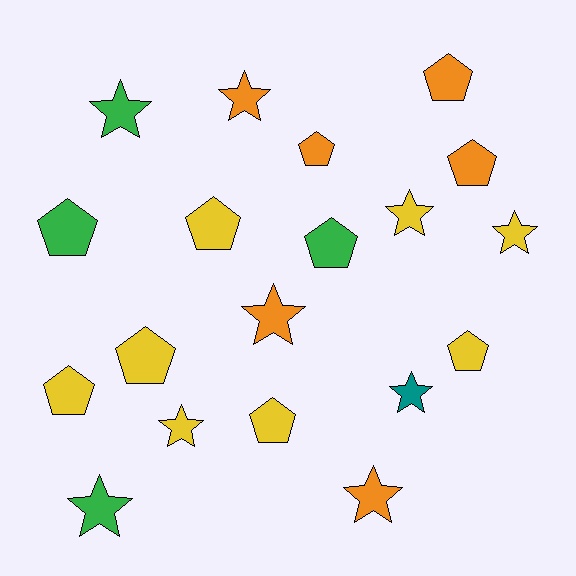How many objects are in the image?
There are 19 objects.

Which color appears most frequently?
Yellow, with 8 objects.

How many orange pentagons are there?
There are 3 orange pentagons.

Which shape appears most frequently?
Pentagon, with 10 objects.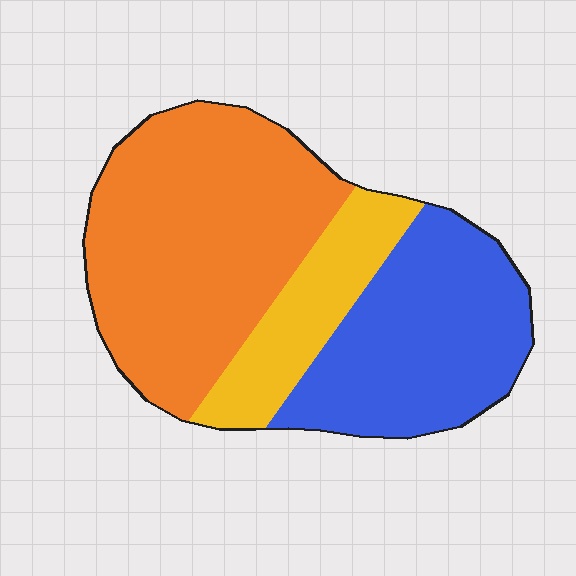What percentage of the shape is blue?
Blue covers around 35% of the shape.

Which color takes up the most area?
Orange, at roughly 50%.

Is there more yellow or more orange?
Orange.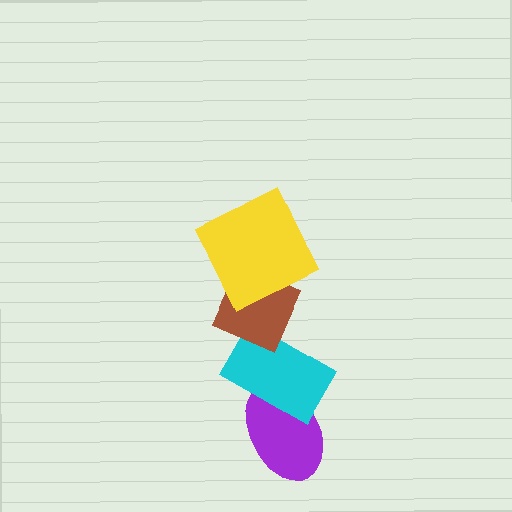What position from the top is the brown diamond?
The brown diamond is 2nd from the top.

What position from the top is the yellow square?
The yellow square is 1st from the top.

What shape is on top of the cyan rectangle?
The brown diamond is on top of the cyan rectangle.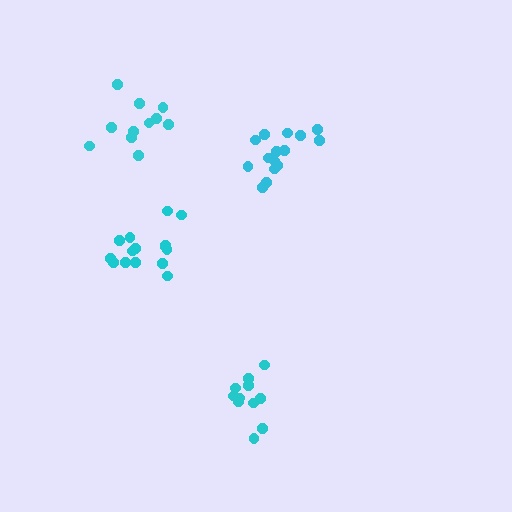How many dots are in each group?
Group 1: 15 dots, Group 2: 15 dots, Group 3: 11 dots, Group 4: 11 dots (52 total).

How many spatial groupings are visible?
There are 4 spatial groupings.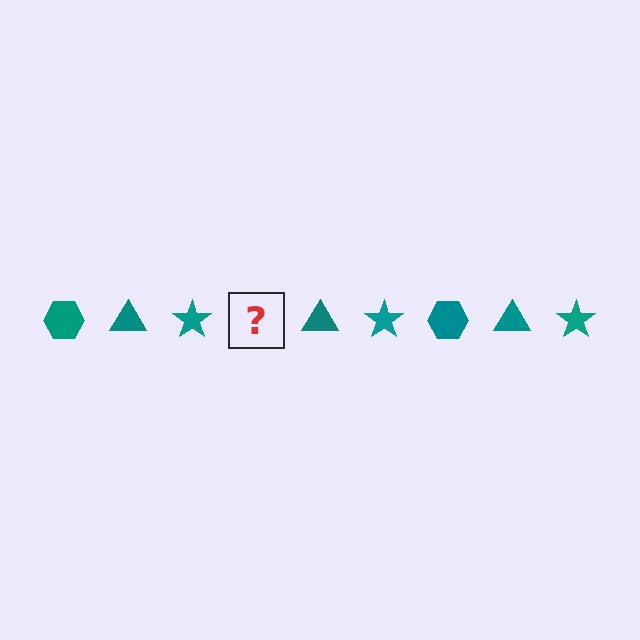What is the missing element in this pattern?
The missing element is a teal hexagon.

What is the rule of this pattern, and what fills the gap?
The rule is that the pattern cycles through hexagon, triangle, star shapes in teal. The gap should be filled with a teal hexagon.